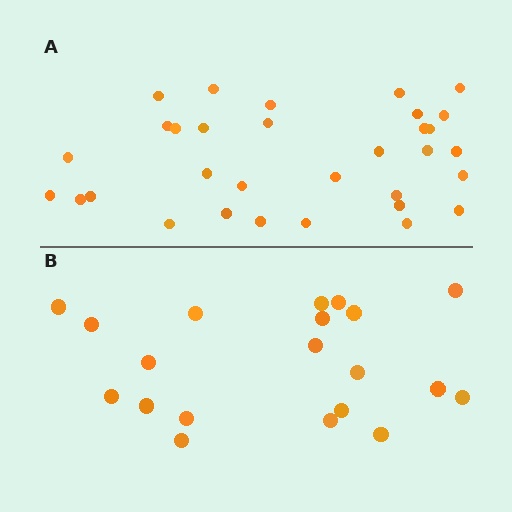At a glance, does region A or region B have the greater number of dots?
Region A (the top region) has more dots.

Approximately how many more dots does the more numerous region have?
Region A has roughly 12 or so more dots than region B.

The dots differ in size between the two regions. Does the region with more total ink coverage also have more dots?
No. Region B has more total ink coverage because its dots are larger, but region A actually contains more individual dots. Total area can be misleading — the number of items is what matters here.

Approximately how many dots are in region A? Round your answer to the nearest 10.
About 30 dots. (The exact count is 32, which rounds to 30.)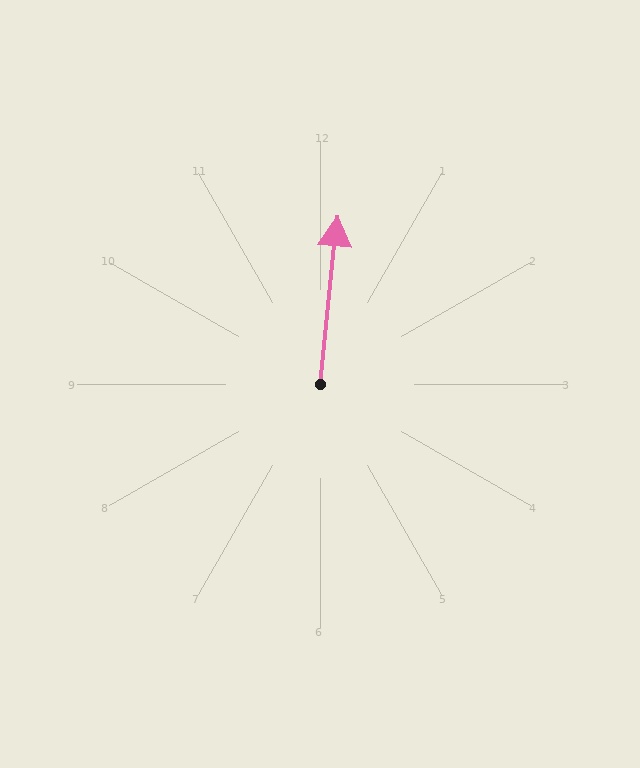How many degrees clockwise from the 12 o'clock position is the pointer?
Approximately 6 degrees.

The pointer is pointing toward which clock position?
Roughly 12 o'clock.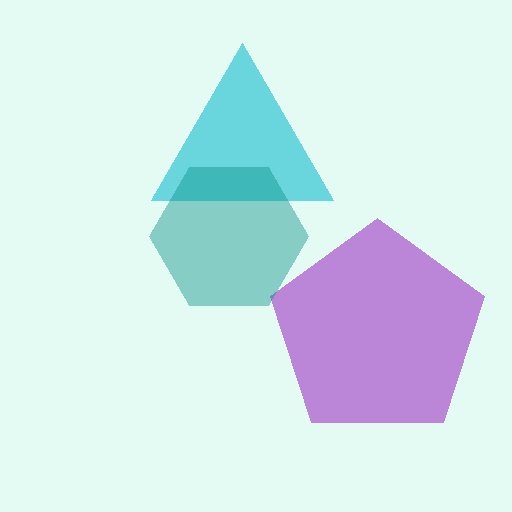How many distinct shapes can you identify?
There are 3 distinct shapes: a purple pentagon, a cyan triangle, a teal hexagon.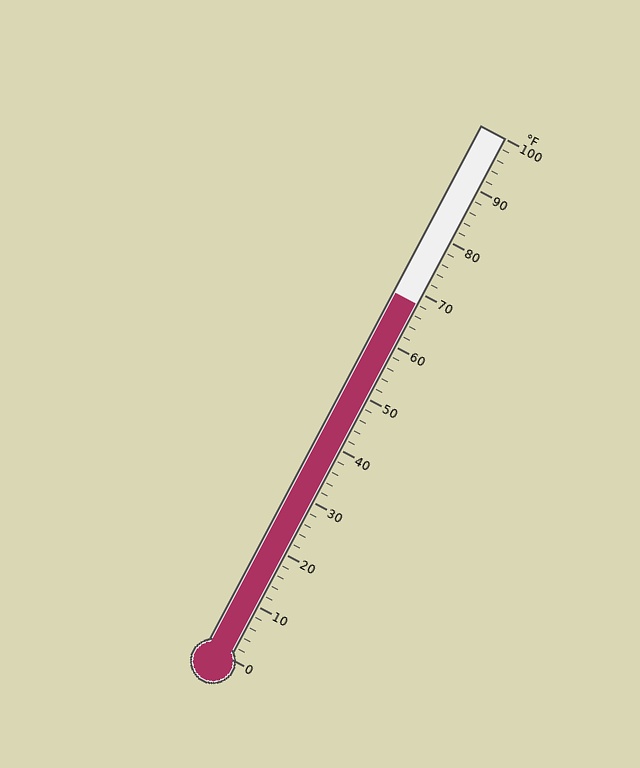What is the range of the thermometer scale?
The thermometer scale ranges from 0°F to 100°F.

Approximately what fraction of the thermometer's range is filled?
The thermometer is filled to approximately 70% of its range.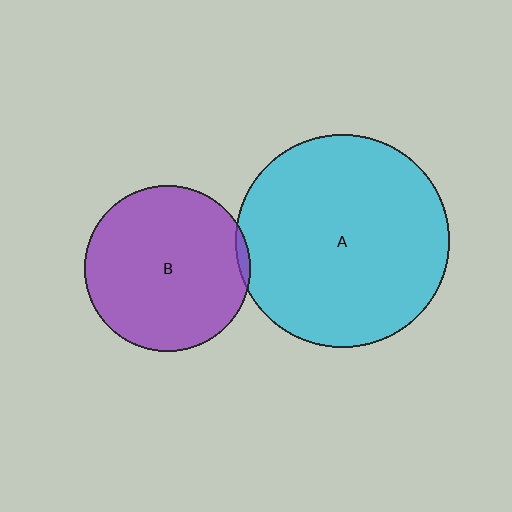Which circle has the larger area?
Circle A (cyan).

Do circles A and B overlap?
Yes.